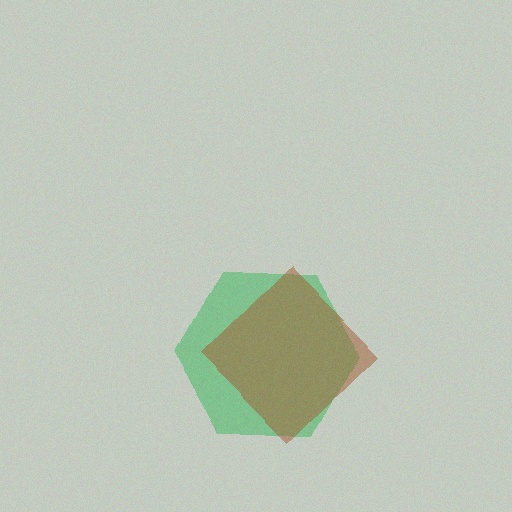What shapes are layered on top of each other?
The layered shapes are: a green hexagon, a brown diamond.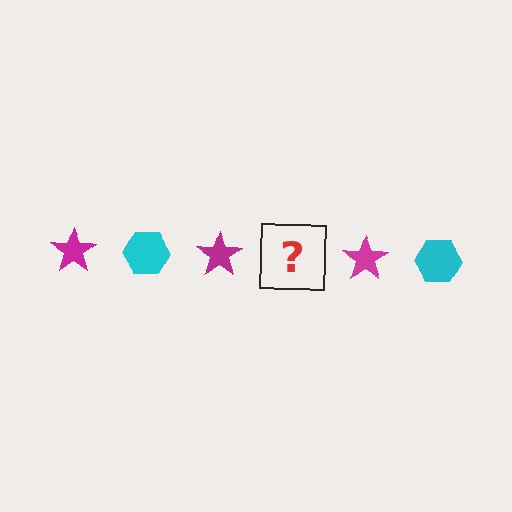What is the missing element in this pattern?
The missing element is a cyan hexagon.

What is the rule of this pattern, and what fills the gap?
The rule is that the pattern alternates between magenta star and cyan hexagon. The gap should be filled with a cyan hexagon.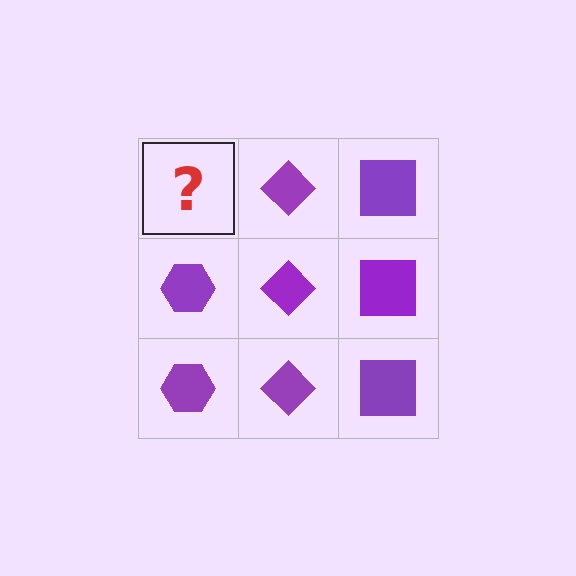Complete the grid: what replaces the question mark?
The question mark should be replaced with a purple hexagon.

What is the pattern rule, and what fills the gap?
The rule is that each column has a consistent shape. The gap should be filled with a purple hexagon.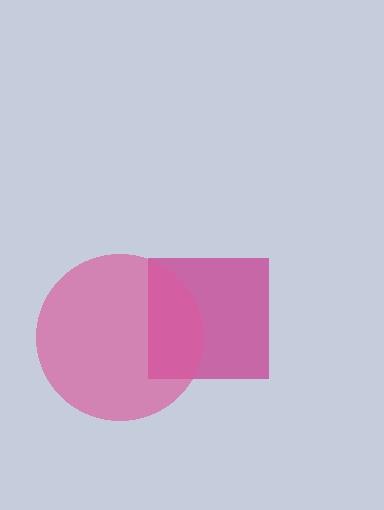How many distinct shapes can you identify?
There are 2 distinct shapes: a magenta square, a pink circle.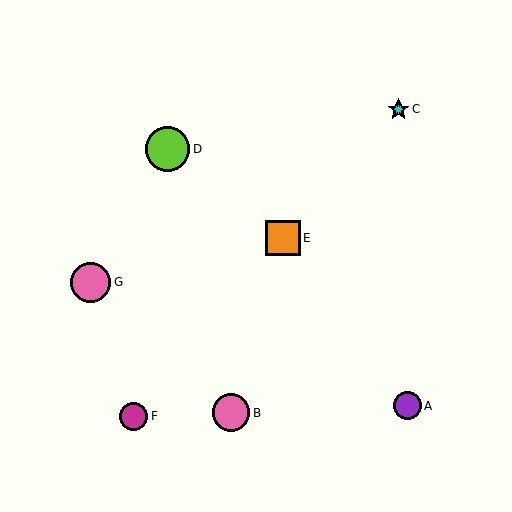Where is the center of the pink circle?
The center of the pink circle is at (91, 282).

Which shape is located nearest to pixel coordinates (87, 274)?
The pink circle (labeled G) at (91, 282) is nearest to that location.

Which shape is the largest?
The lime circle (labeled D) is the largest.